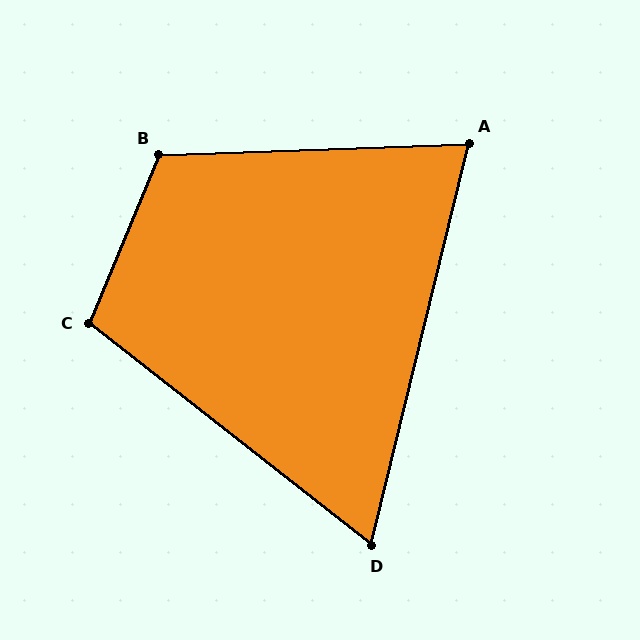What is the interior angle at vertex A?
Approximately 74 degrees (acute).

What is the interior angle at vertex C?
Approximately 106 degrees (obtuse).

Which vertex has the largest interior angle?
B, at approximately 114 degrees.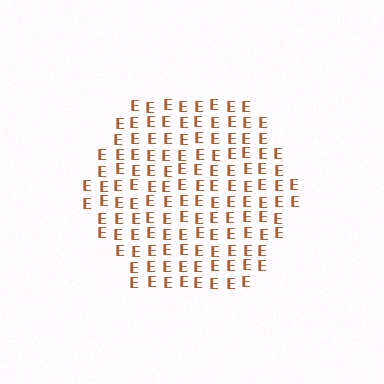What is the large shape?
The large shape is a hexagon.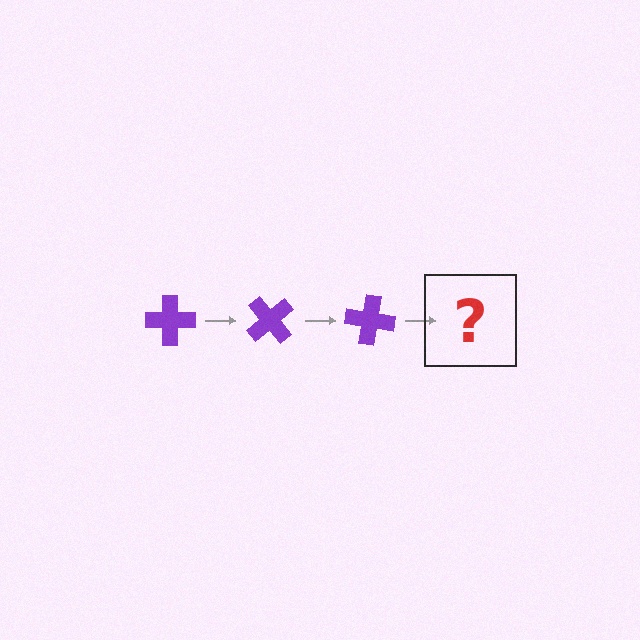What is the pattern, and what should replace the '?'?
The pattern is that the cross rotates 50 degrees each step. The '?' should be a purple cross rotated 150 degrees.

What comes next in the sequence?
The next element should be a purple cross rotated 150 degrees.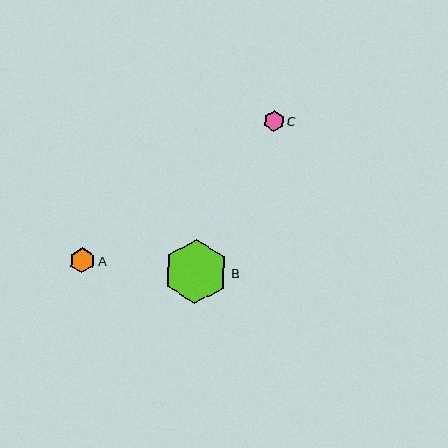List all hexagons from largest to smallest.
From largest to smallest: B, A, C.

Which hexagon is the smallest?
Hexagon C is the smallest with a size of approximately 20 pixels.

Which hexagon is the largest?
Hexagon B is the largest with a size of approximately 64 pixels.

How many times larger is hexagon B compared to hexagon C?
Hexagon B is approximately 3.2 times the size of hexagon C.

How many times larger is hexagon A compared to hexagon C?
Hexagon A is approximately 1.2 times the size of hexagon C.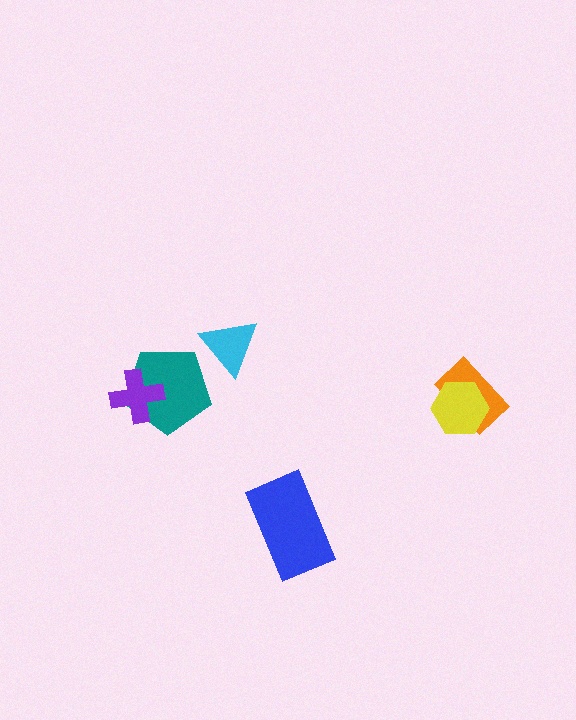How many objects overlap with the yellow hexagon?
1 object overlaps with the yellow hexagon.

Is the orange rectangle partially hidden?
Yes, it is partially covered by another shape.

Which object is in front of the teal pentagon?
The purple cross is in front of the teal pentagon.